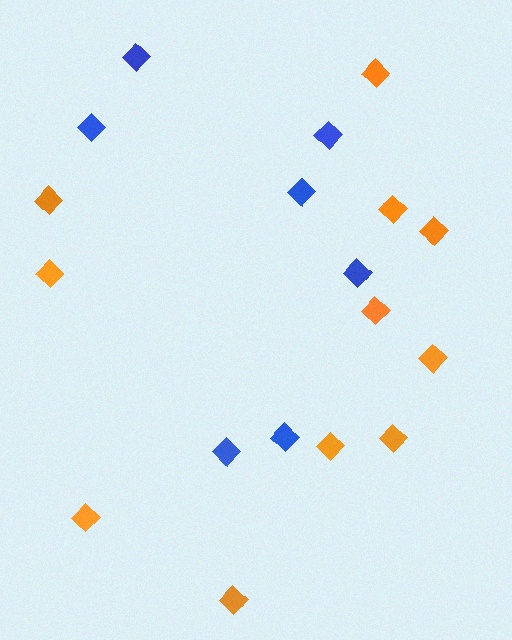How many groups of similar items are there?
There are 2 groups: one group of blue diamonds (7) and one group of orange diamonds (11).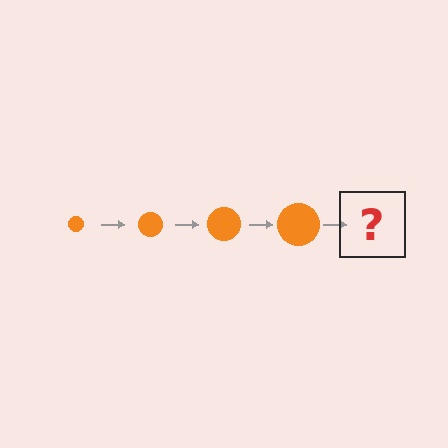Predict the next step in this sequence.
The next step is an orange circle, larger than the previous one.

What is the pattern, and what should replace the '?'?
The pattern is that the circle gets progressively larger each step. The '?' should be an orange circle, larger than the previous one.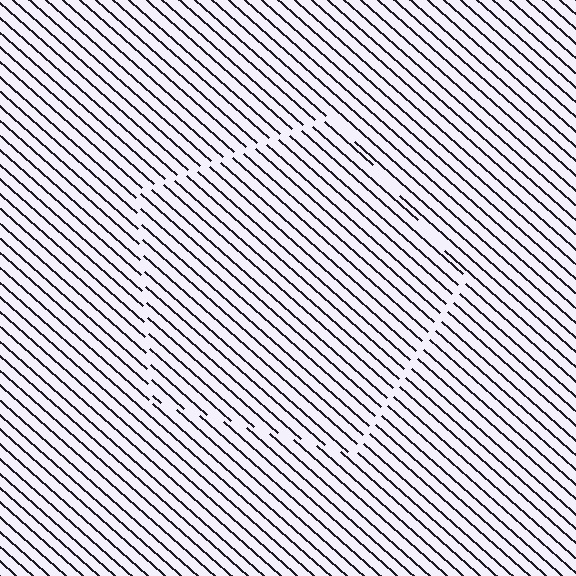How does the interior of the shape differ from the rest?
The interior of the shape contains the same grating, shifted by half a period — the contour is defined by the phase discontinuity where line-ends from the inner and outer gratings abut.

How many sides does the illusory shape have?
5 sides — the line-ends trace a pentagon.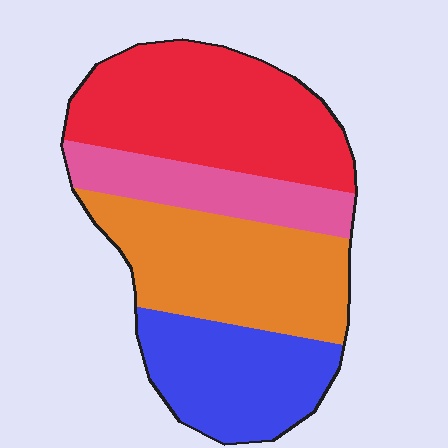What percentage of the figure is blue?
Blue covers roughly 20% of the figure.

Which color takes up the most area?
Red, at roughly 35%.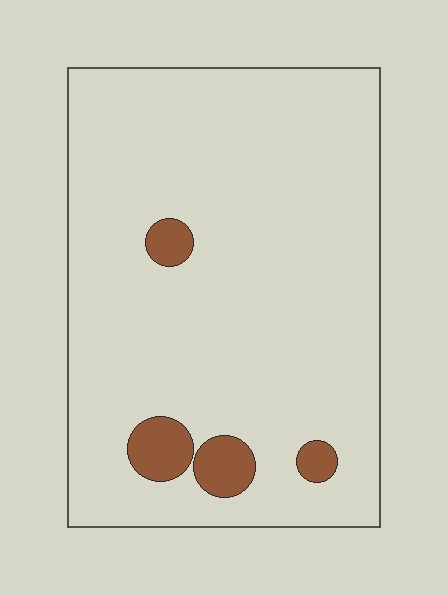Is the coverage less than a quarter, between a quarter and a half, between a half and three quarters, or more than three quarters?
Less than a quarter.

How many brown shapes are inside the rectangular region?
4.